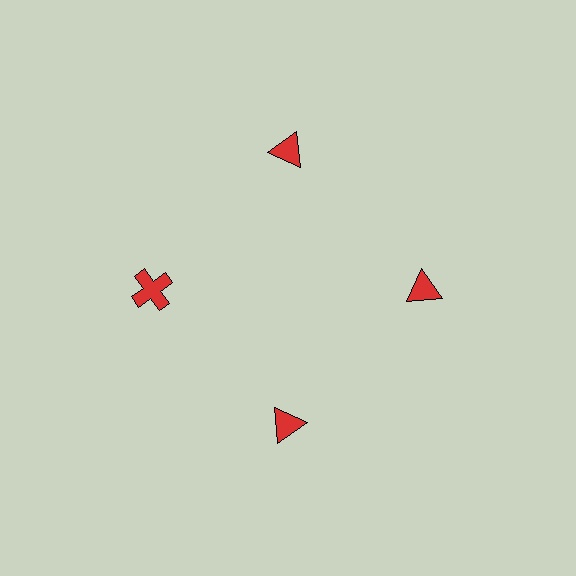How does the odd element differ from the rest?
It has a different shape: cross instead of triangle.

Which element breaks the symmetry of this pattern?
The red cross at roughly the 9 o'clock position breaks the symmetry. All other shapes are red triangles.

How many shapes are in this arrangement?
There are 4 shapes arranged in a ring pattern.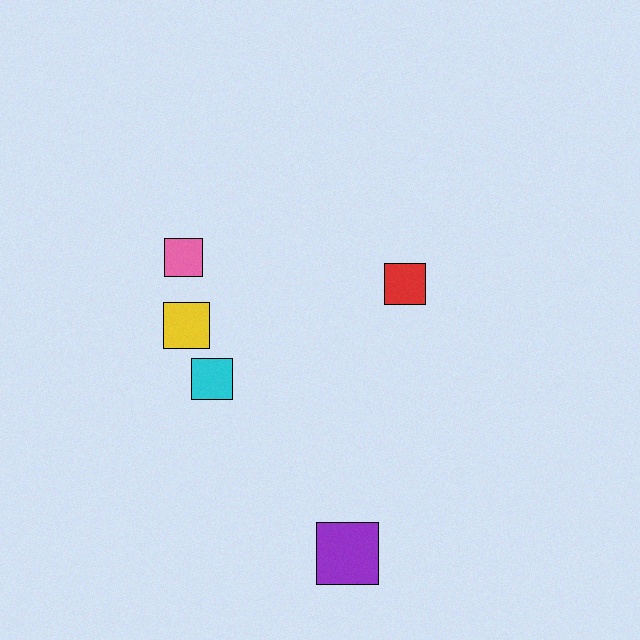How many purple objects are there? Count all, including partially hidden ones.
There is 1 purple object.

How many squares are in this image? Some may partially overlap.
There are 5 squares.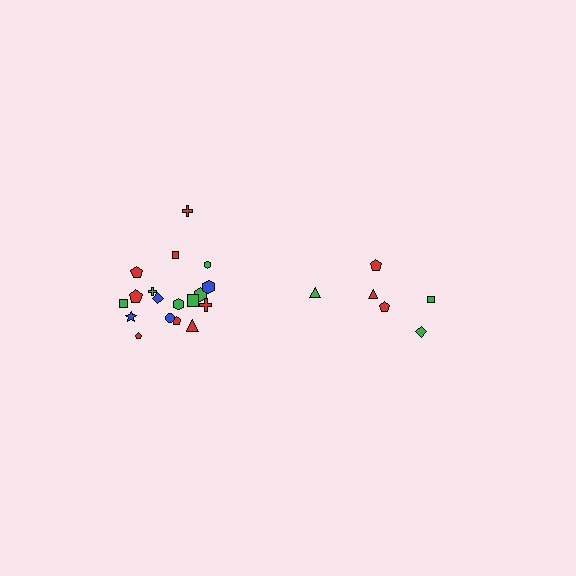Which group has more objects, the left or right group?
The left group.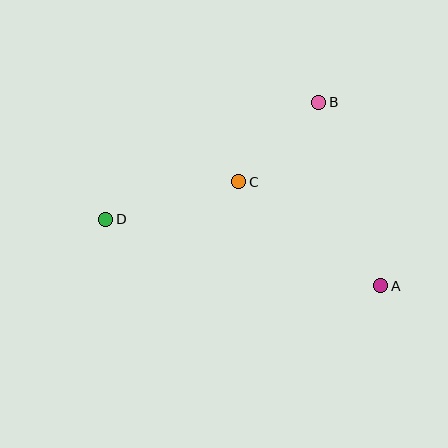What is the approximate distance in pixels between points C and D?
The distance between C and D is approximately 138 pixels.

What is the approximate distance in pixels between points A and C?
The distance between A and C is approximately 176 pixels.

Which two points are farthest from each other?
Points A and D are farthest from each other.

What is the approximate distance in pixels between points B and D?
The distance between B and D is approximately 243 pixels.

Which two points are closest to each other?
Points B and C are closest to each other.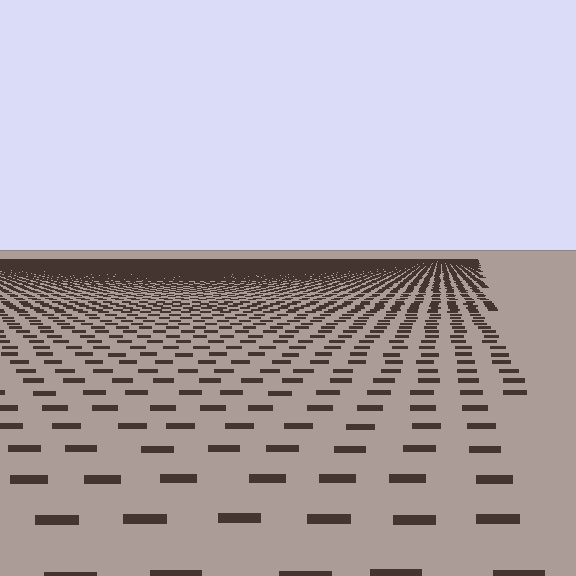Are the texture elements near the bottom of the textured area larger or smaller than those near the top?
Larger. Near the bottom, elements are closer to the viewer and appear at a bigger on-screen size.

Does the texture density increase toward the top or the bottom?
Density increases toward the top.